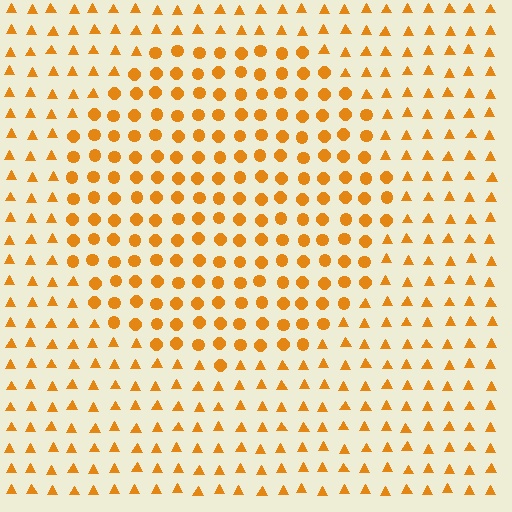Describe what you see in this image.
The image is filled with small orange elements arranged in a uniform grid. A circle-shaped region contains circles, while the surrounding area contains triangles. The boundary is defined purely by the change in element shape.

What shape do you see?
I see a circle.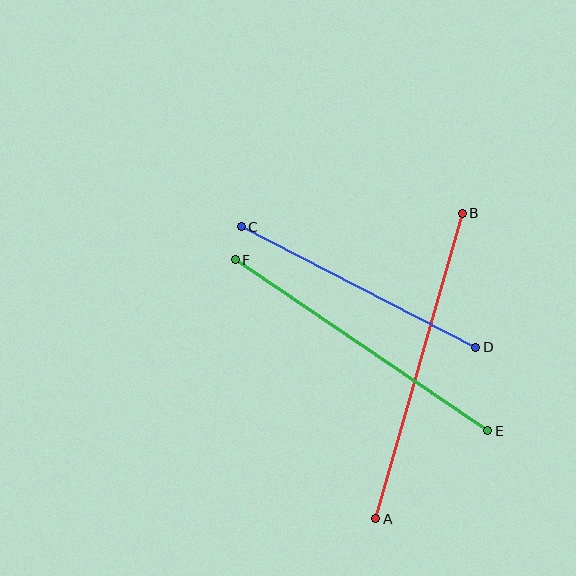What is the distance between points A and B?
The distance is approximately 317 pixels.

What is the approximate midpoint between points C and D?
The midpoint is at approximately (359, 287) pixels.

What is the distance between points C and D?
The distance is approximately 264 pixels.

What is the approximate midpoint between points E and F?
The midpoint is at approximately (361, 345) pixels.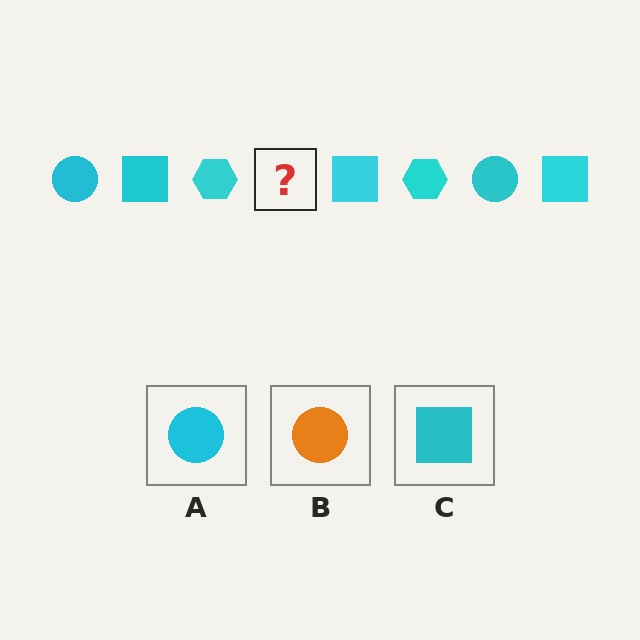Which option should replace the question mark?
Option A.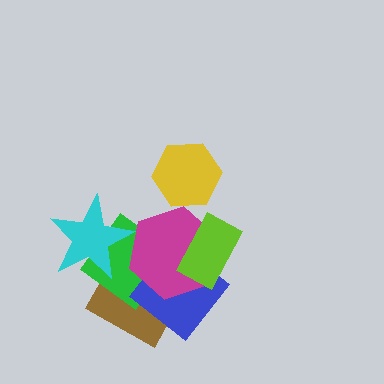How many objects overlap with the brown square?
4 objects overlap with the brown square.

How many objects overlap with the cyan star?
2 objects overlap with the cyan star.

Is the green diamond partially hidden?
Yes, it is partially covered by another shape.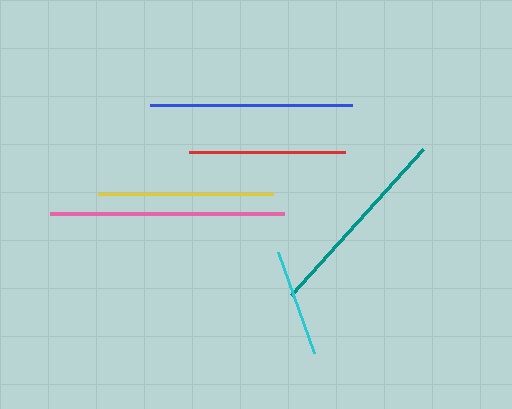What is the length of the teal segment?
The teal segment is approximately 197 pixels long.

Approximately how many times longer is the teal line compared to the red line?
The teal line is approximately 1.3 times the length of the red line.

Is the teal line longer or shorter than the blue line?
The blue line is longer than the teal line.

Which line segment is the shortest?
The cyan line is the shortest at approximately 107 pixels.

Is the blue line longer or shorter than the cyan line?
The blue line is longer than the cyan line.